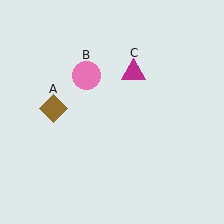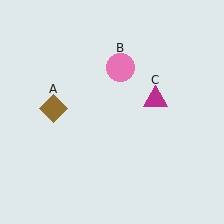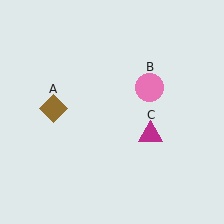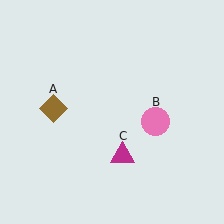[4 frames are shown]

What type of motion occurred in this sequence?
The pink circle (object B), magenta triangle (object C) rotated clockwise around the center of the scene.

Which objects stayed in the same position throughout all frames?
Brown diamond (object A) remained stationary.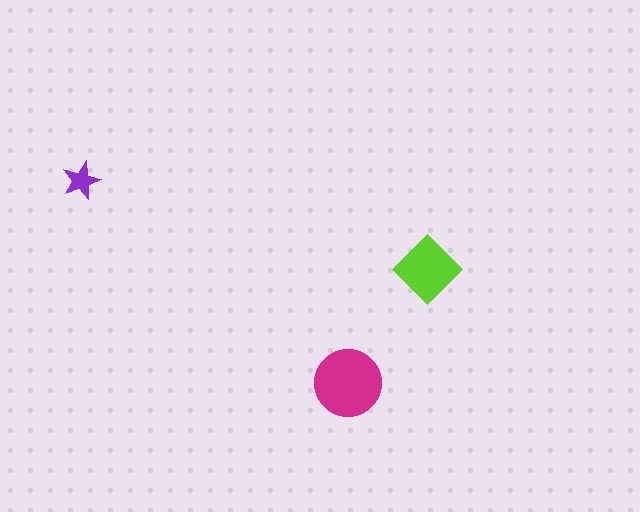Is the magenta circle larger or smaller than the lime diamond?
Larger.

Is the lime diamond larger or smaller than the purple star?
Larger.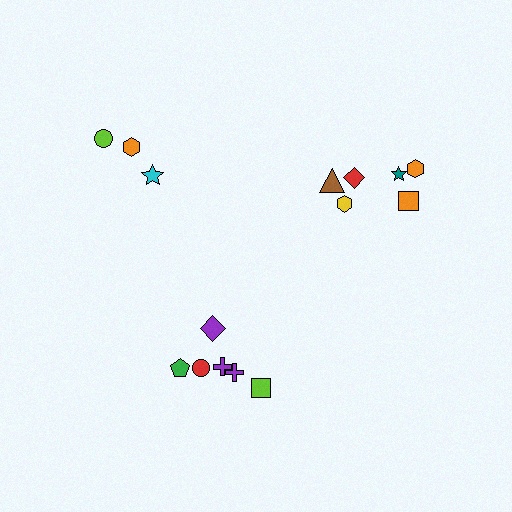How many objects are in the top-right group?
There are 6 objects.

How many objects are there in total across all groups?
There are 15 objects.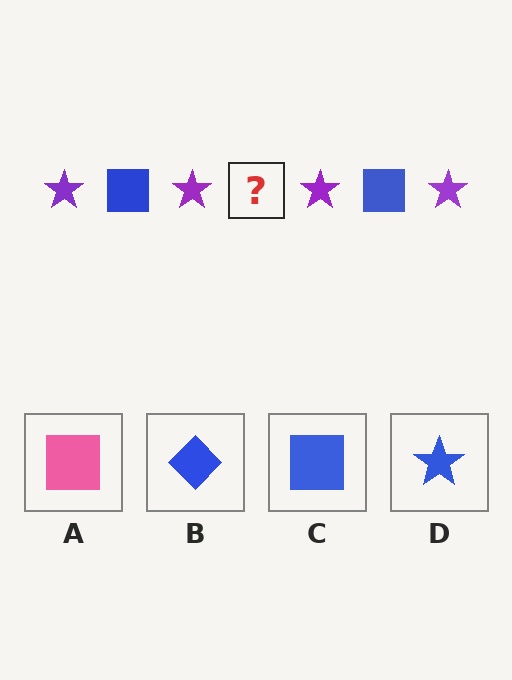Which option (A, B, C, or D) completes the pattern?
C.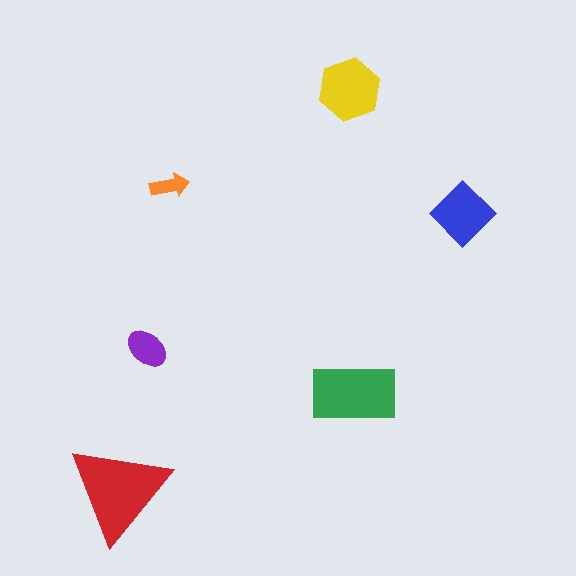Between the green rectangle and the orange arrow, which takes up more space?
The green rectangle.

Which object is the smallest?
The orange arrow.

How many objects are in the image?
There are 6 objects in the image.